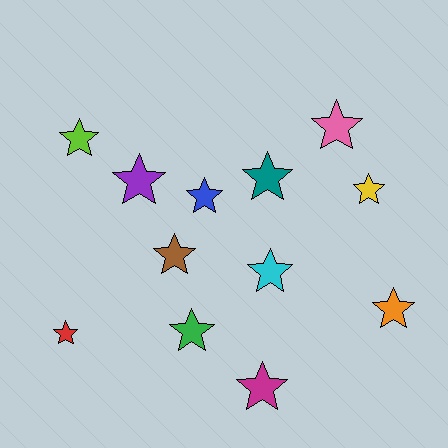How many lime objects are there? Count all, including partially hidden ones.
There is 1 lime object.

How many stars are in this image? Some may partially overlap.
There are 12 stars.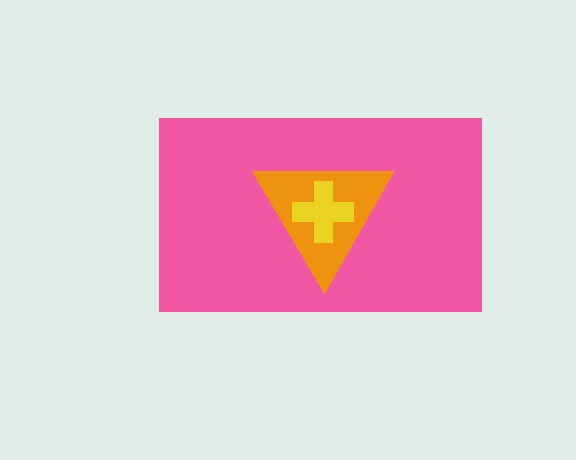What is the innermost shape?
The yellow cross.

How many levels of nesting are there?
3.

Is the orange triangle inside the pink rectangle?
Yes.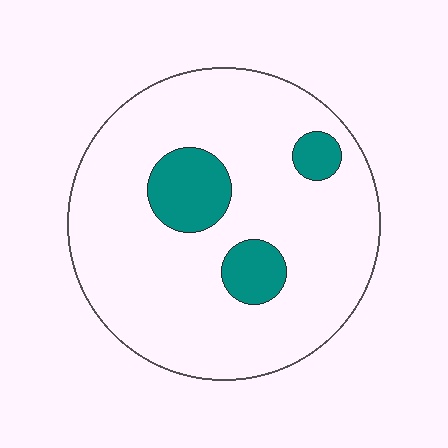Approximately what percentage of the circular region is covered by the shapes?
Approximately 15%.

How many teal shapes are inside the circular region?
3.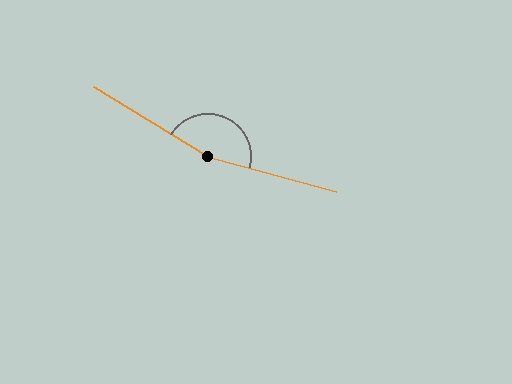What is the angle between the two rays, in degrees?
Approximately 164 degrees.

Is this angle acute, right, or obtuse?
It is obtuse.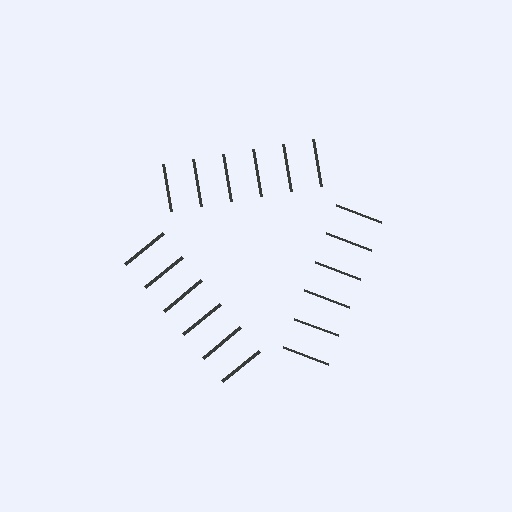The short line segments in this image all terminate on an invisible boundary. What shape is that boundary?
An illusory triangle — the line segments terminate on its edges but no continuous stroke is drawn.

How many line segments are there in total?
18 — 6 along each of the 3 edges.